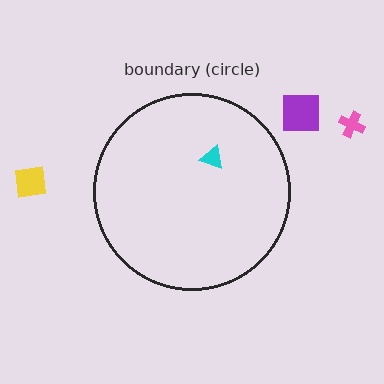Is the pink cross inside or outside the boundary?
Outside.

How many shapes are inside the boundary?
1 inside, 3 outside.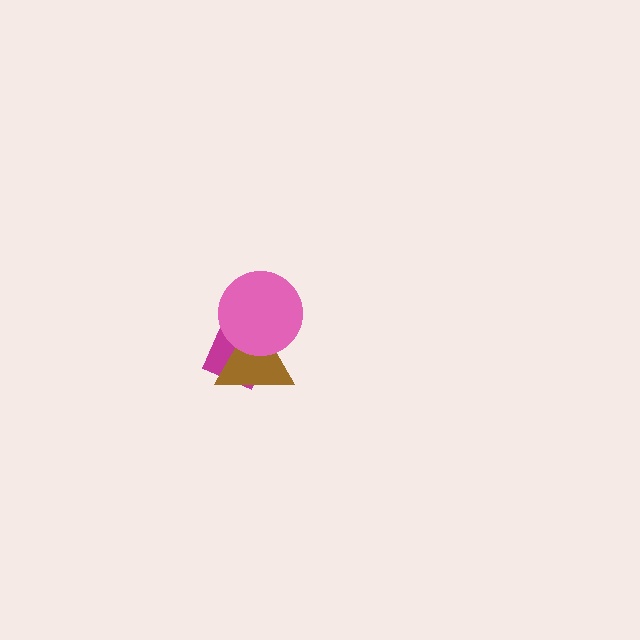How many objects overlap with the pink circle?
2 objects overlap with the pink circle.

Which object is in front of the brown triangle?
The pink circle is in front of the brown triangle.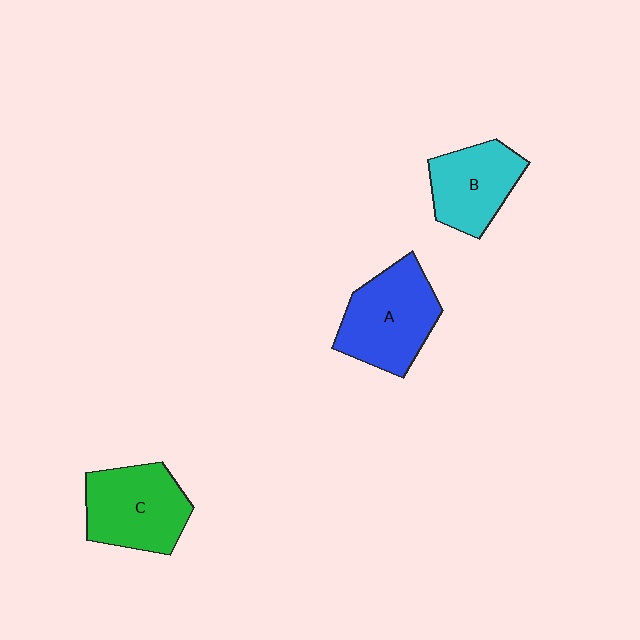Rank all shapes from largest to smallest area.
From largest to smallest: A (blue), C (green), B (cyan).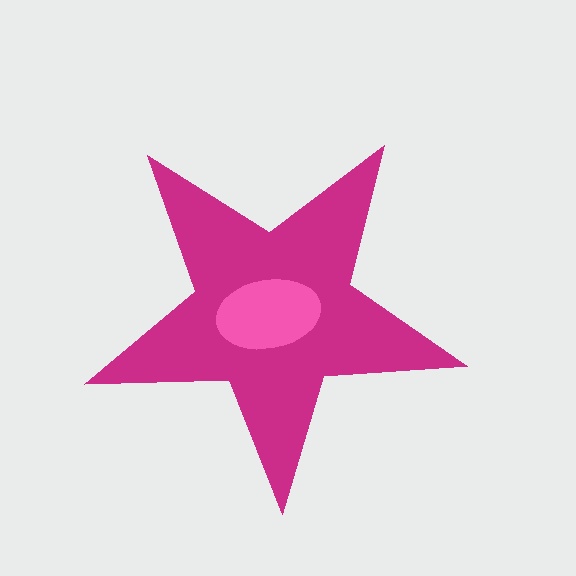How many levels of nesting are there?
2.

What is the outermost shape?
The magenta star.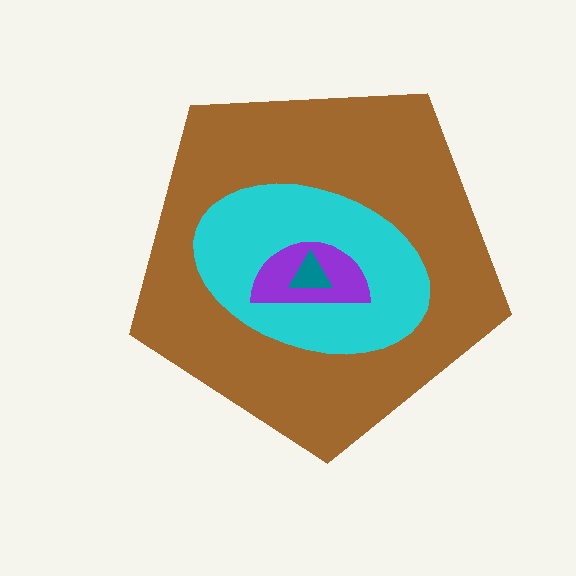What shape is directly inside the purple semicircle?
The teal triangle.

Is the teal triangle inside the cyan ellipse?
Yes.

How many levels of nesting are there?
4.